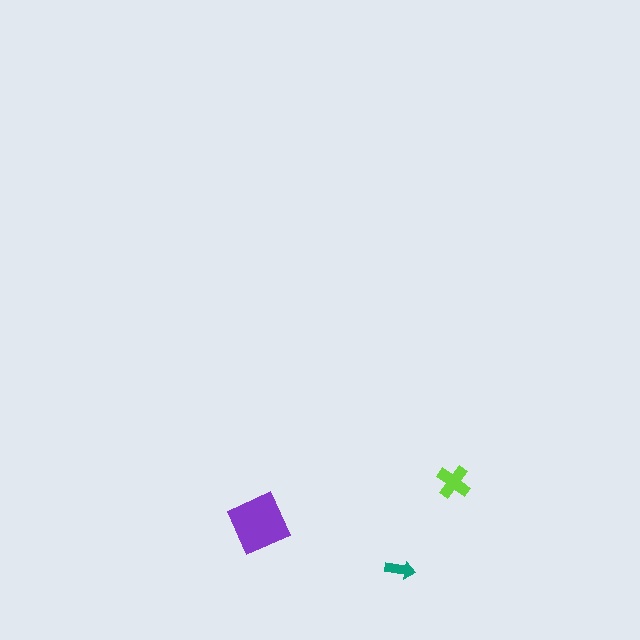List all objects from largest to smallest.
The purple square, the lime cross, the teal arrow.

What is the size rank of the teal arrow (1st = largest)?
3rd.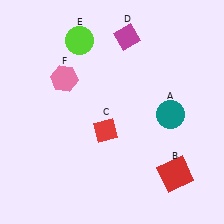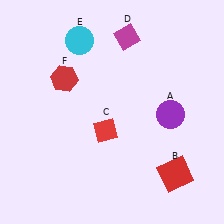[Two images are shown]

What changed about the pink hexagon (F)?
In Image 1, F is pink. In Image 2, it changed to red.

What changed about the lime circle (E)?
In Image 1, E is lime. In Image 2, it changed to cyan.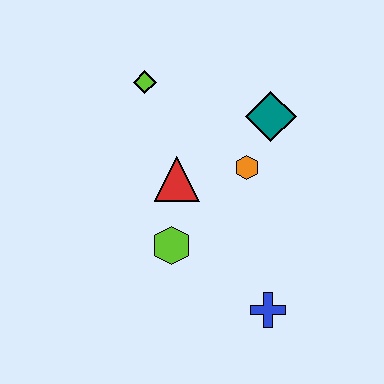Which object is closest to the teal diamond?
The orange hexagon is closest to the teal diamond.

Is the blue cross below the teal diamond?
Yes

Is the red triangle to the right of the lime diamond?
Yes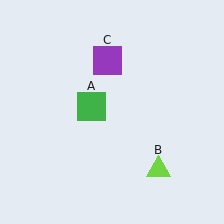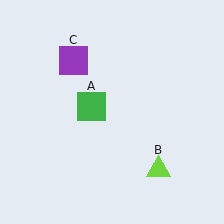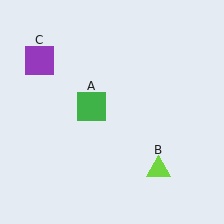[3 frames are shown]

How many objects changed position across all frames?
1 object changed position: purple square (object C).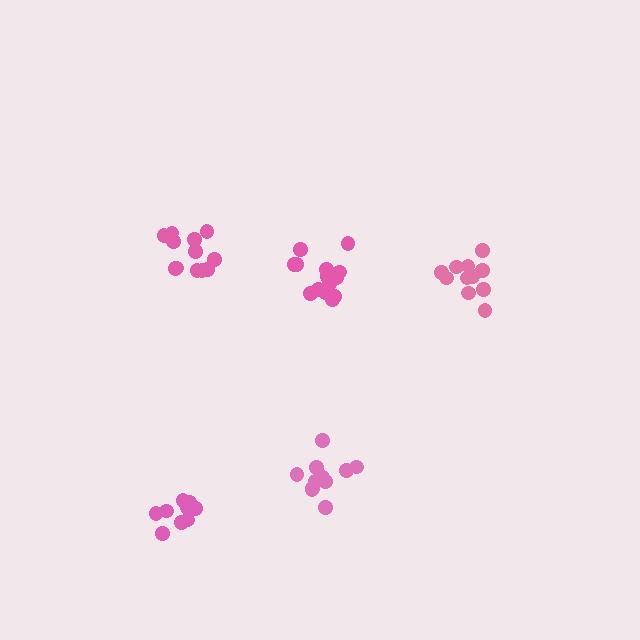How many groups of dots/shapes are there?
There are 5 groups.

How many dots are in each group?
Group 1: 11 dots, Group 2: 11 dots, Group 3: 14 dots, Group 4: 12 dots, Group 5: 9 dots (57 total).